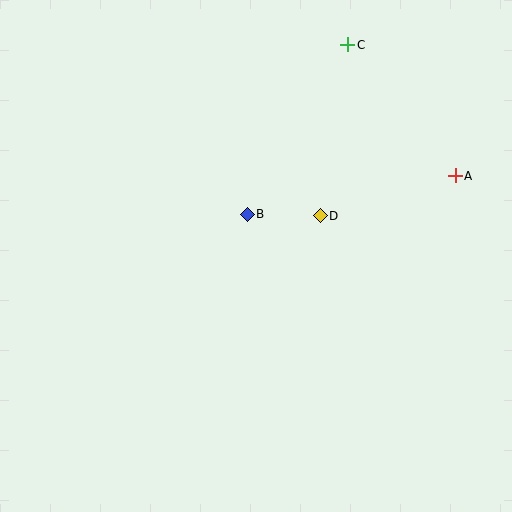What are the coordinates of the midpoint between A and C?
The midpoint between A and C is at (402, 110).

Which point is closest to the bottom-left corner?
Point B is closest to the bottom-left corner.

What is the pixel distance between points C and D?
The distance between C and D is 173 pixels.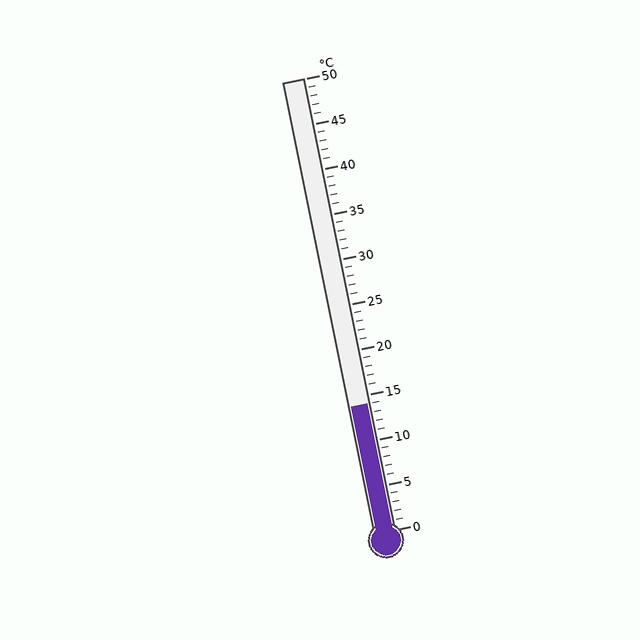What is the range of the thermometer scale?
The thermometer scale ranges from 0°C to 50°C.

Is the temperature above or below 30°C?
The temperature is below 30°C.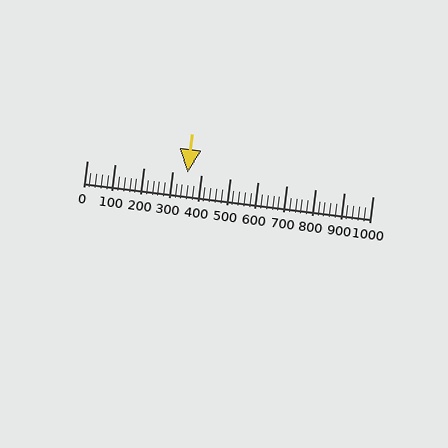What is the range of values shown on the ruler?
The ruler shows values from 0 to 1000.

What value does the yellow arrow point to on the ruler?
The yellow arrow points to approximately 352.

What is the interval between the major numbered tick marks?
The major tick marks are spaced 100 units apart.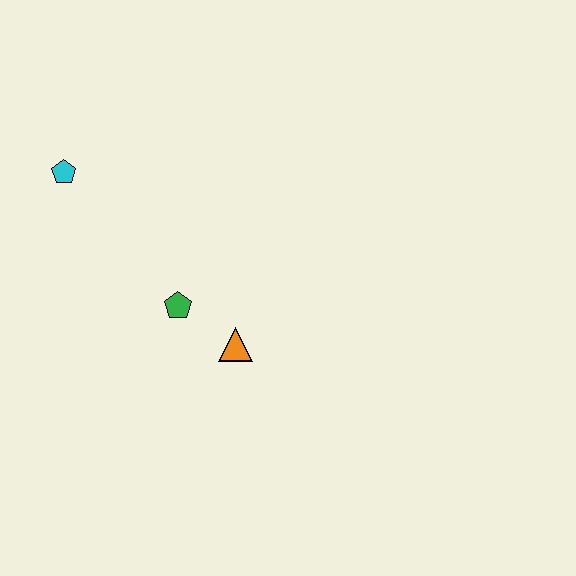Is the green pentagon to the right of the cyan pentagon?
Yes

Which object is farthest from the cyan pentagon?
The orange triangle is farthest from the cyan pentagon.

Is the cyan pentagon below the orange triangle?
No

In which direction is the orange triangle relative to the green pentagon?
The orange triangle is to the right of the green pentagon.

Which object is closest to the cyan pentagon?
The green pentagon is closest to the cyan pentagon.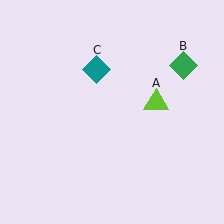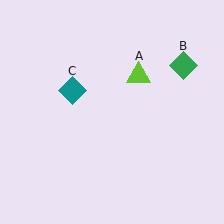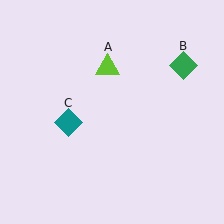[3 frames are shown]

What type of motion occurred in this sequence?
The lime triangle (object A), teal diamond (object C) rotated counterclockwise around the center of the scene.